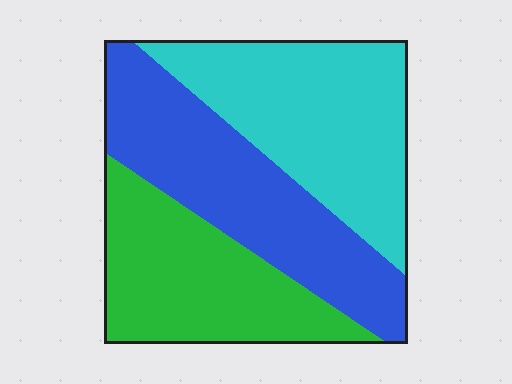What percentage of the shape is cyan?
Cyan takes up about three eighths (3/8) of the shape.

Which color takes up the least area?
Green, at roughly 30%.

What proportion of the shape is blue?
Blue covers around 35% of the shape.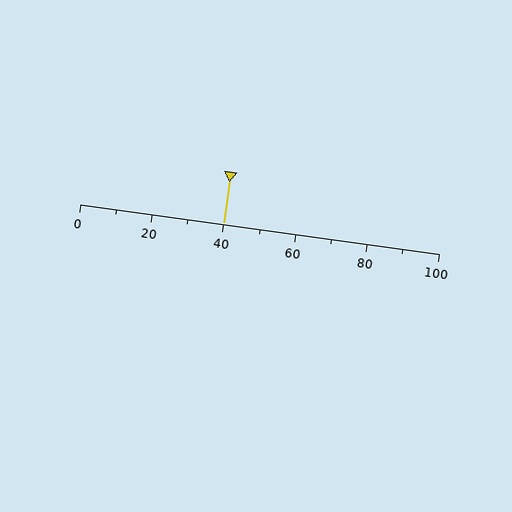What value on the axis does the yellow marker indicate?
The marker indicates approximately 40.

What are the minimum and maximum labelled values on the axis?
The axis runs from 0 to 100.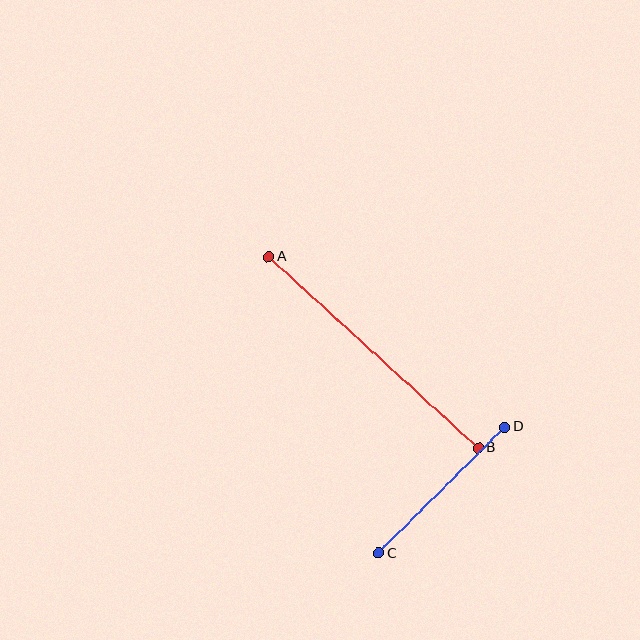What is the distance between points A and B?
The distance is approximately 283 pixels.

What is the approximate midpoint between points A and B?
The midpoint is at approximately (374, 352) pixels.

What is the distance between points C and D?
The distance is approximately 178 pixels.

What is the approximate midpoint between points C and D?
The midpoint is at approximately (442, 490) pixels.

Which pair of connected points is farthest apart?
Points A and B are farthest apart.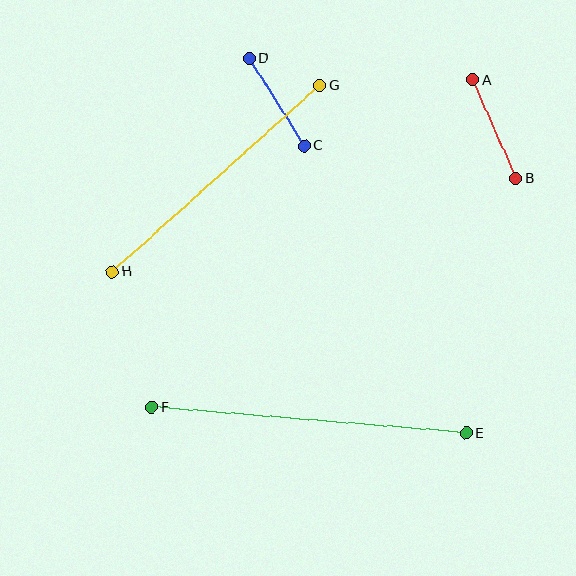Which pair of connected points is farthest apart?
Points E and F are farthest apart.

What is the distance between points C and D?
The distance is approximately 104 pixels.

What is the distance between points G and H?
The distance is approximately 279 pixels.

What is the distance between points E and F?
The distance is approximately 315 pixels.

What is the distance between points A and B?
The distance is approximately 107 pixels.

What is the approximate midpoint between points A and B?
The midpoint is at approximately (494, 129) pixels.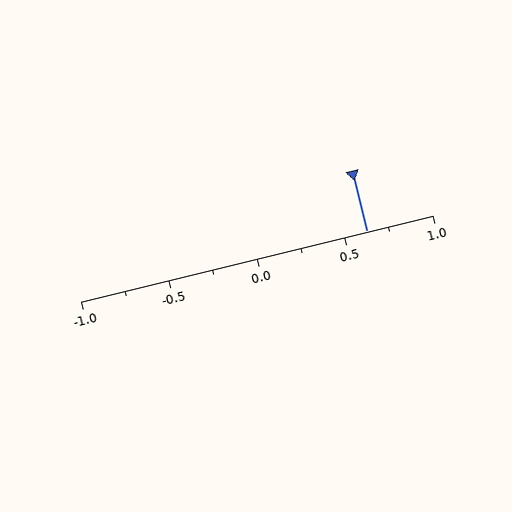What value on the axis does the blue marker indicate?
The marker indicates approximately 0.62.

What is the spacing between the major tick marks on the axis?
The major ticks are spaced 0.5 apart.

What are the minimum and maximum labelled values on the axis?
The axis runs from -1.0 to 1.0.